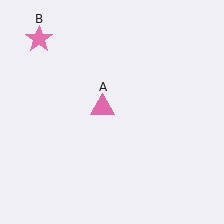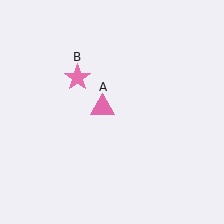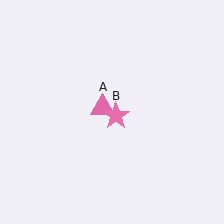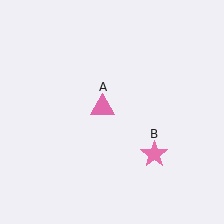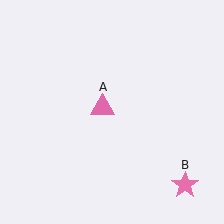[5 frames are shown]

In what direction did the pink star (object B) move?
The pink star (object B) moved down and to the right.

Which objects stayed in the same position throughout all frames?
Pink triangle (object A) remained stationary.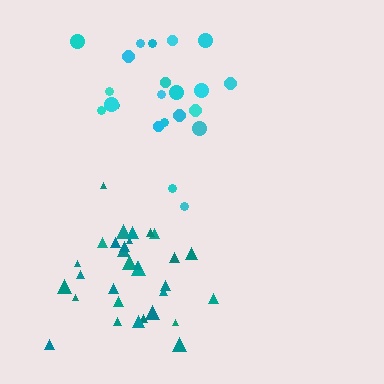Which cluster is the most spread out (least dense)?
Cyan.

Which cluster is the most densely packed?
Teal.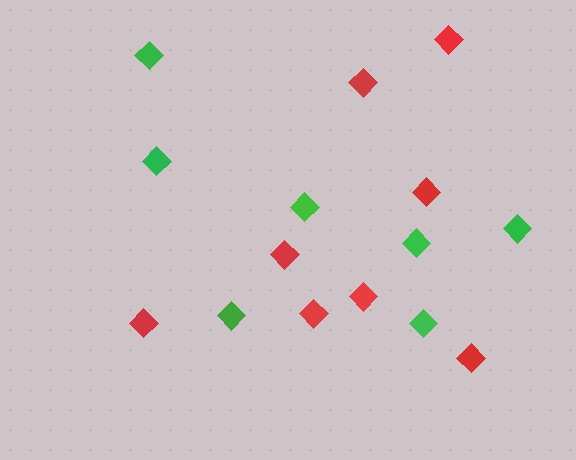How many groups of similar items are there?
There are 2 groups: one group of green diamonds (7) and one group of red diamonds (8).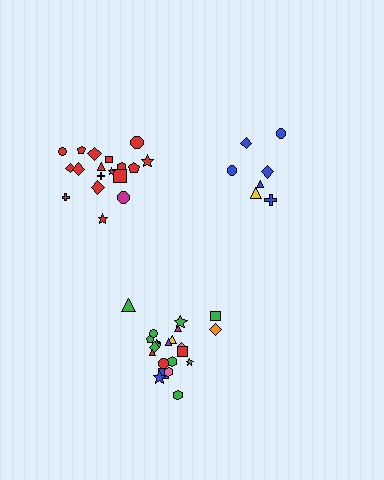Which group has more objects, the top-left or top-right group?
The top-left group.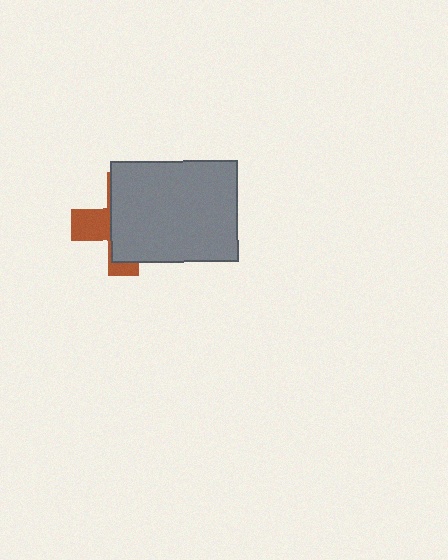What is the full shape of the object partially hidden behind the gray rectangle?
The partially hidden object is a brown cross.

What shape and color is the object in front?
The object in front is a gray rectangle.